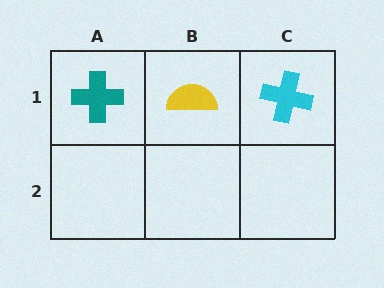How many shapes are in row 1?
3 shapes.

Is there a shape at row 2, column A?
No, that cell is empty.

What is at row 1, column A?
A teal cross.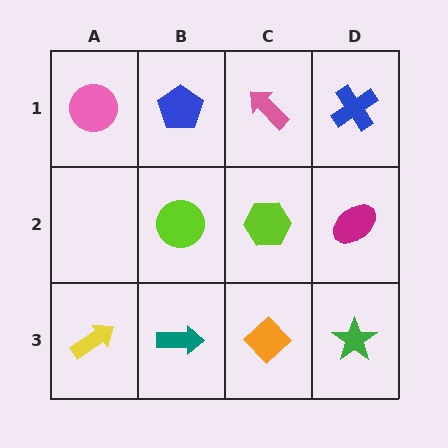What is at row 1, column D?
A blue cross.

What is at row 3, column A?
A yellow arrow.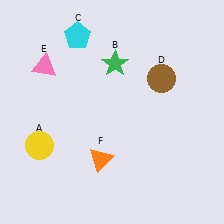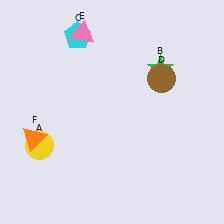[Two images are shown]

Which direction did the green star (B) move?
The green star (B) moved right.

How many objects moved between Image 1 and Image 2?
3 objects moved between the two images.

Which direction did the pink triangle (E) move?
The pink triangle (E) moved right.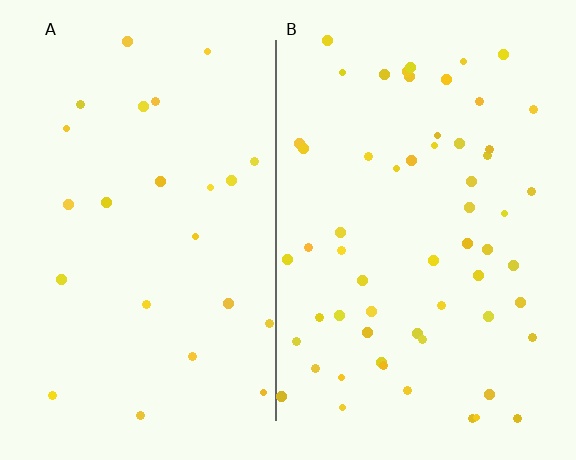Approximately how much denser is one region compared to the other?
Approximately 2.5× — region B over region A.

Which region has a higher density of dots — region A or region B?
B (the right).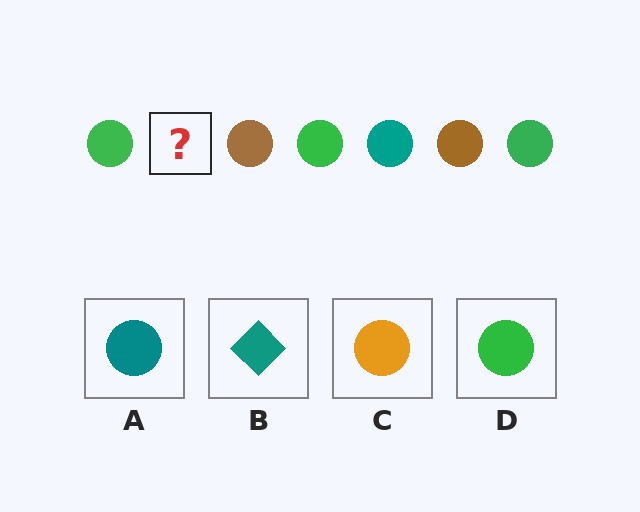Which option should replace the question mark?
Option A.